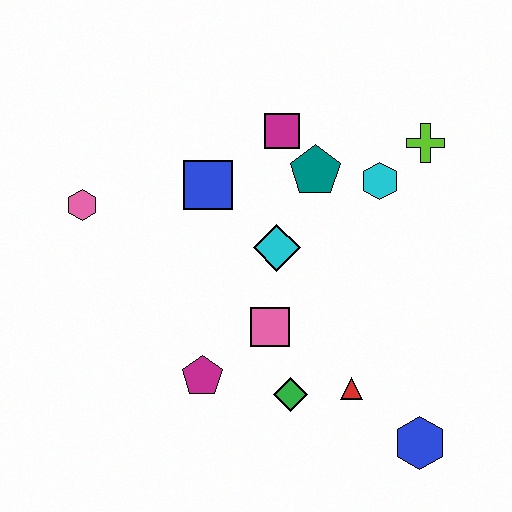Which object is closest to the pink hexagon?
The blue square is closest to the pink hexagon.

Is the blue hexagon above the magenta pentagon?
No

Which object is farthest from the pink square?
The lime cross is farthest from the pink square.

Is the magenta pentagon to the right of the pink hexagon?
Yes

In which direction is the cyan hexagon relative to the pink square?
The cyan hexagon is above the pink square.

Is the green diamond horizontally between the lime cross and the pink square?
Yes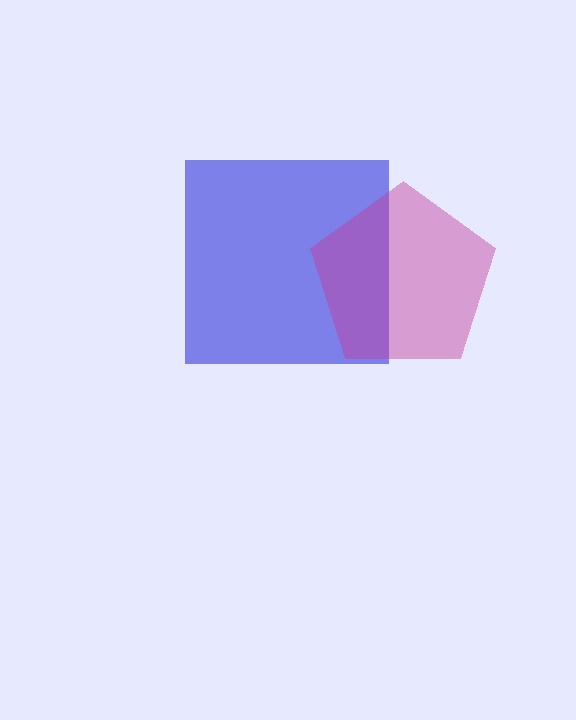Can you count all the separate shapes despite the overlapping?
Yes, there are 2 separate shapes.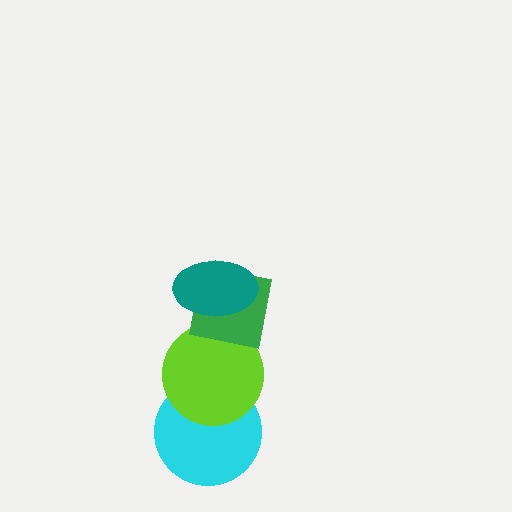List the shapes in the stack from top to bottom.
From top to bottom: the teal ellipse, the green square, the lime circle, the cyan circle.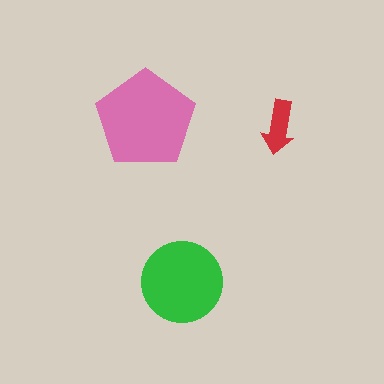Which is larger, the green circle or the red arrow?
The green circle.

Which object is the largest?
The pink pentagon.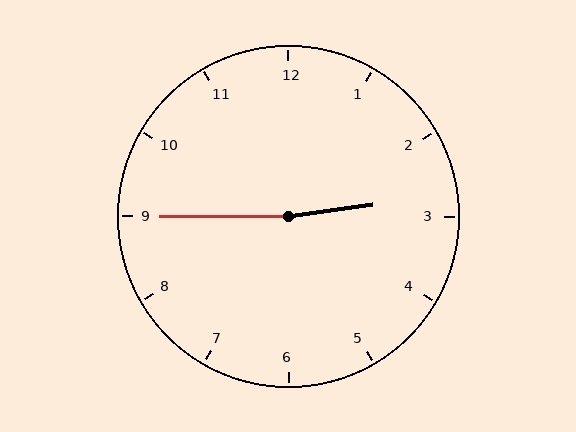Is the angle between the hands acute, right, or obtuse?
It is obtuse.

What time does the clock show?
2:45.